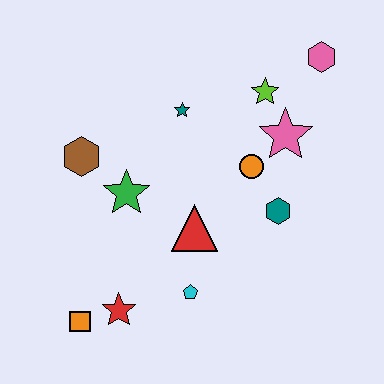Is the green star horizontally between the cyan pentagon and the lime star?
No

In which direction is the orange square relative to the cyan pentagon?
The orange square is to the left of the cyan pentagon.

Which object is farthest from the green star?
The pink hexagon is farthest from the green star.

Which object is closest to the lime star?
The pink star is closest to the lime star.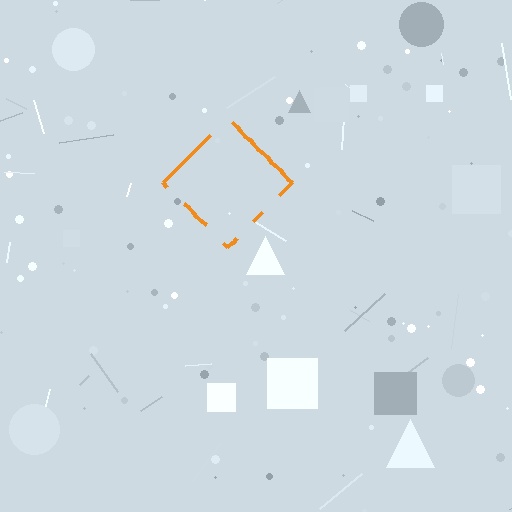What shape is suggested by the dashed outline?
The dashed outline suggests a diamond.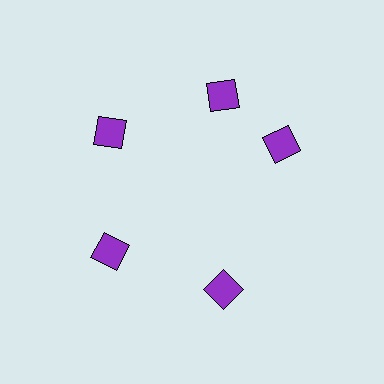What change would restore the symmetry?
The symmetry would be restored by rotating it back into even spacing with its neighbors so that all 5 diamonds sit at equal angles and equal distance from the center.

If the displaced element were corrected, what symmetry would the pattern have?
It would have 5-fold rotational symmetry — the pattern would map onto itself every 72 degrees.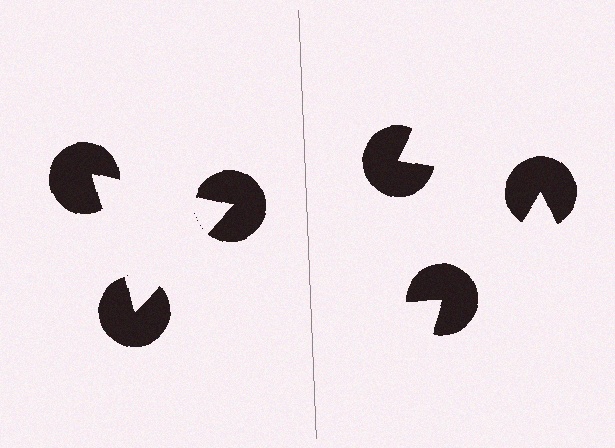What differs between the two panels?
The pac-man discs are positioned identically on both sides; only the wedge orientations differ. On the left they align to a triangle; on the right they are misaligned.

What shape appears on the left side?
An illusory triangle.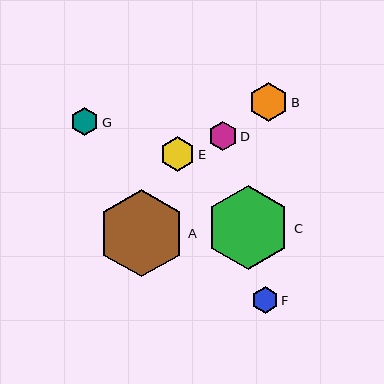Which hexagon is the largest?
Hexagon A is the largest with a size of approximately 87 pixels.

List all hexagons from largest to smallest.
From largest to smallest: A, C, B, E, D, G, F.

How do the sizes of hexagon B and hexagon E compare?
Hexagon B and hexagon E are approximately the same size.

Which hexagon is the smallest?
Hexagon F is the smallest with a size of approximately 27 pixels.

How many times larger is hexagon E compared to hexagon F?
Hexagon E is approximately 1.3 times the size of hexagon F.